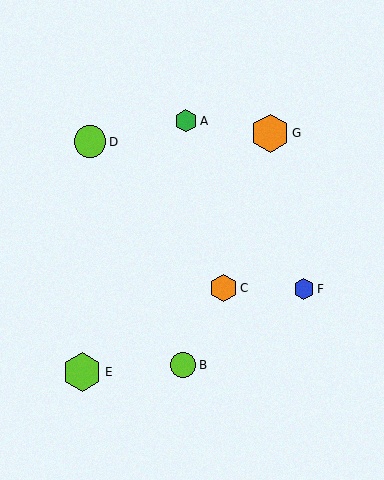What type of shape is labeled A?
Shape A is a green hexagon.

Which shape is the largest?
The lime hexagon (labeled E) is the largest.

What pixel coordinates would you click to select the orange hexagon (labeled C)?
Click at (224, 288) to select the orange hexagon C.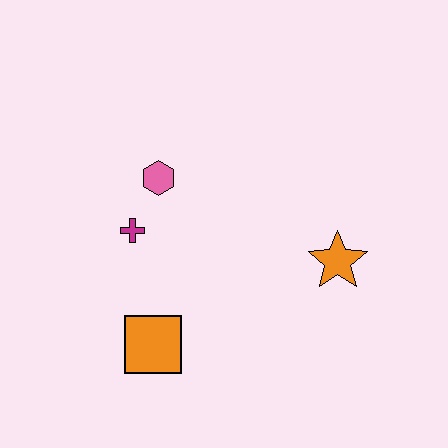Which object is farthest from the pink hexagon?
The orange star is farthest from the pink hexagon.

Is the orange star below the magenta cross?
Yes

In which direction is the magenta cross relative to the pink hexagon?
The magenta cross is below the pink hexagon.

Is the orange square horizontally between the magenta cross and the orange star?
Yes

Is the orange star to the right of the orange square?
Yes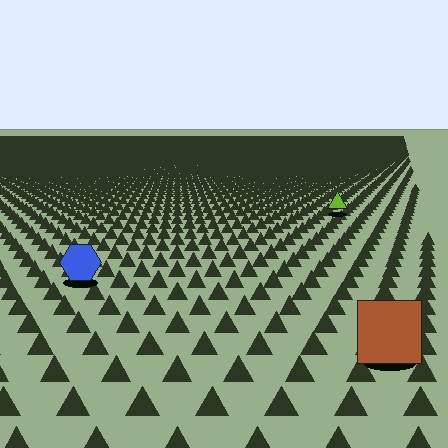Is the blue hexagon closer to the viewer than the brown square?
No. The brown square is closer — you can tell from the texture gradient: the ground texture is coarser near it.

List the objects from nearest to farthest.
From nearest to farthest: the brown square, the blue hexagon, the lime triangle.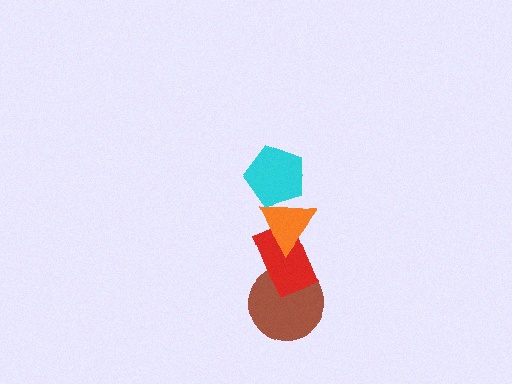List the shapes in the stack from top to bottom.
From top to bottom: the cyan pentagon, the orange triangle, the red rectangle, the brown circle.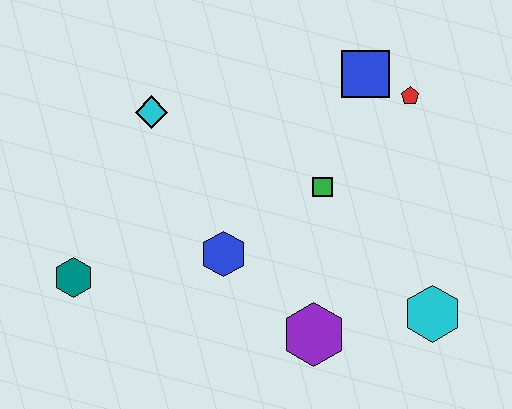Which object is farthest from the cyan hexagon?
The teal hexagon is farthest from the cyan hexagon.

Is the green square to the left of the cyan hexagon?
Yes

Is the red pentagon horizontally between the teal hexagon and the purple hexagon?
No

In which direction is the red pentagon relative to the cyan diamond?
The red pentagon is to the right of the cyan diamond.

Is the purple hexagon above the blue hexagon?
No